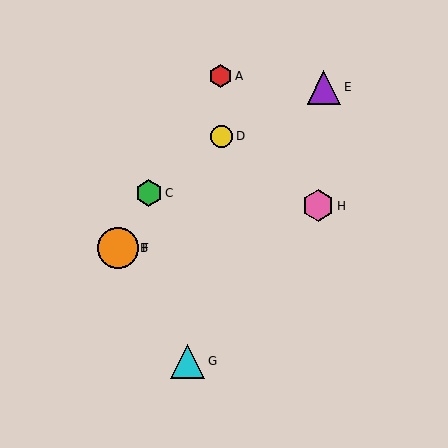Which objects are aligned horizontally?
Objects B, F are aligned horizontally.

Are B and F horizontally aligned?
Yes, both are at y≈248.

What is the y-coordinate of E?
Object E is at y≈87.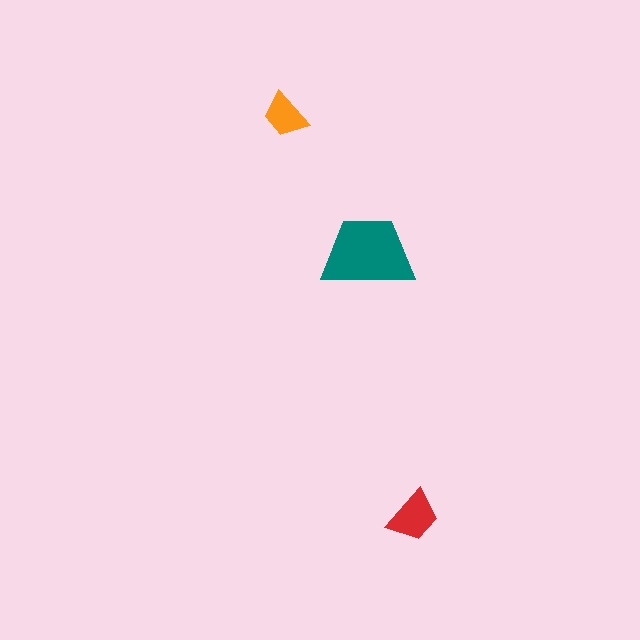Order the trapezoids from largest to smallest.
the teal one, the red one, the orange one.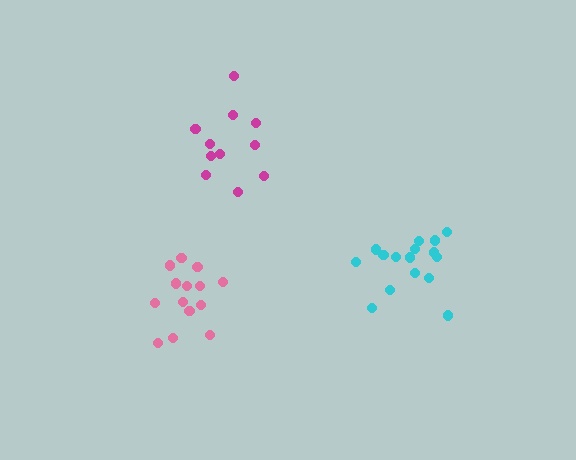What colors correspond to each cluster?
The clusters are colored: pink, cyan, magenta.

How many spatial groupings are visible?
There are 3 spatial groupings.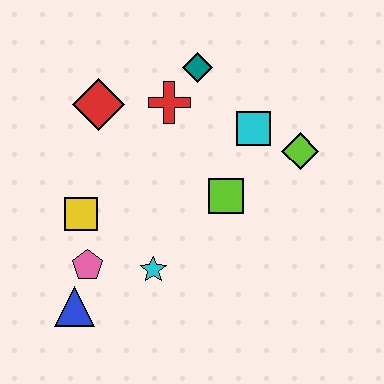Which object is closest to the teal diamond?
The red cross is closest to the teal diamond.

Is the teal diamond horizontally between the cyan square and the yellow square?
Yes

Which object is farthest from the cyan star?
The teal diamond is farthest from the cyan star.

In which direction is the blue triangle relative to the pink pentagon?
The blue triangle is below the pink pentagon.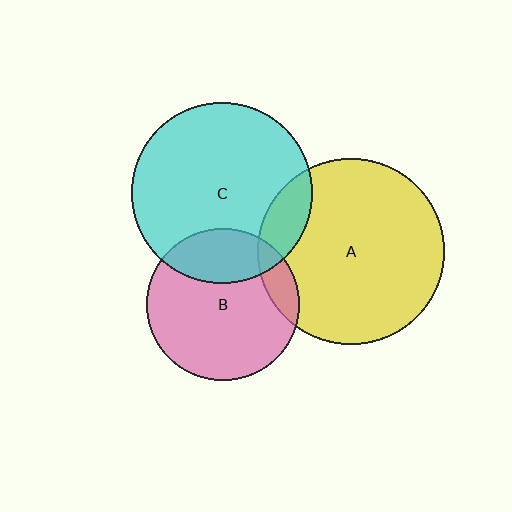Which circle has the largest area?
Circle A (yellow).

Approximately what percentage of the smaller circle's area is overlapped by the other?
Approximately 15%.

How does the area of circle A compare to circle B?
Approximately 1.5 times.